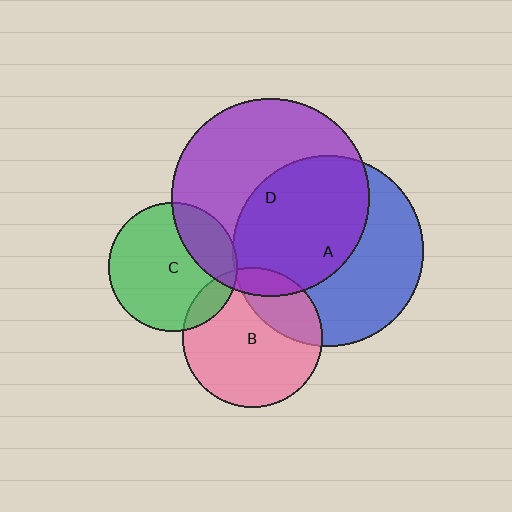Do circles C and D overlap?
Yes.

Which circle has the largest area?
Circle D (purple).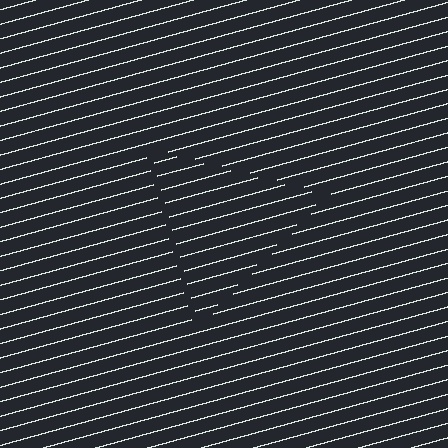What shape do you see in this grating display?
An illusory triangle. The interior of the shape contains the same grating, shifted by half a period — the contour is defined by the phase discontinuity where line-ends from the inner and outer gratings abut.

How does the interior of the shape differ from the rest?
The interior of the shape contains the same grating, shifted by half a period — the contour is defined by the phase discontinuity where line-ends from the inner and outer gratings abut.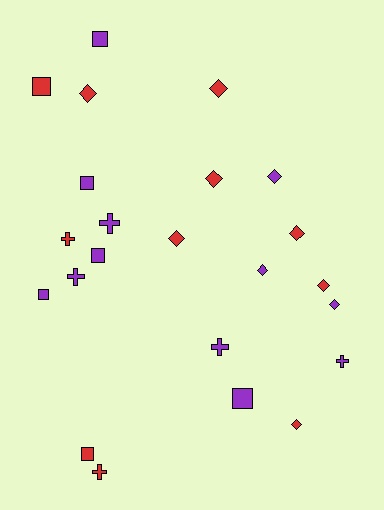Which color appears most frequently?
Purple, with 12 objects.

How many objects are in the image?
There are 23 objects.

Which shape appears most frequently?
Diamond, with 10 objects.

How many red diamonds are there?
There are 7 red diamonds.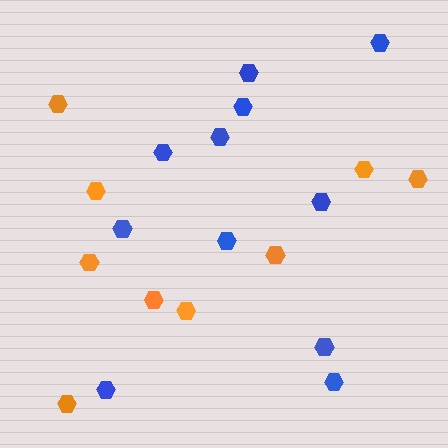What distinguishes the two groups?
There are 2 groups: one group of blue hexagons (11) and one group of orange hexagons (9).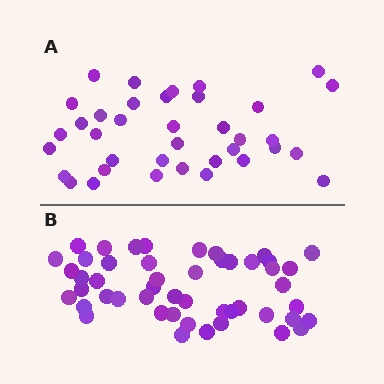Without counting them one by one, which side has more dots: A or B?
Region B (the bottom region) has more dots.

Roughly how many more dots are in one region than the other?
Region B has roughly 12 or so more dots than region A.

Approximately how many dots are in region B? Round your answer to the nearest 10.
About 50 dots. (The exact count is 49, which rounds to 50.)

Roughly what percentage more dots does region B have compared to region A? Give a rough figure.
About 30% more.